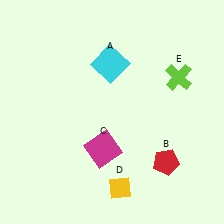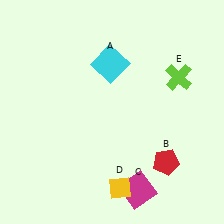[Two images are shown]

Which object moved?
The magenta square (C) moved down.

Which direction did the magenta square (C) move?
The magenta square (C) moved down.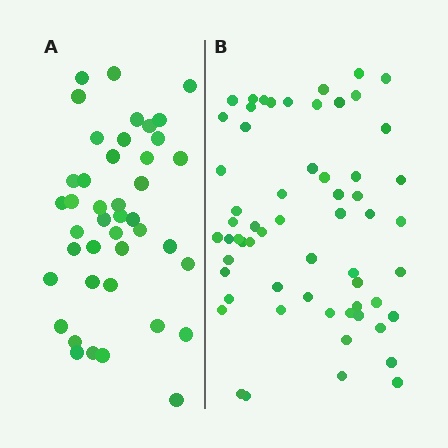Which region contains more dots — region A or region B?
Region B (the right region) has more dots.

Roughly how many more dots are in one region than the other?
Region B has approximately 20 more dots than region A.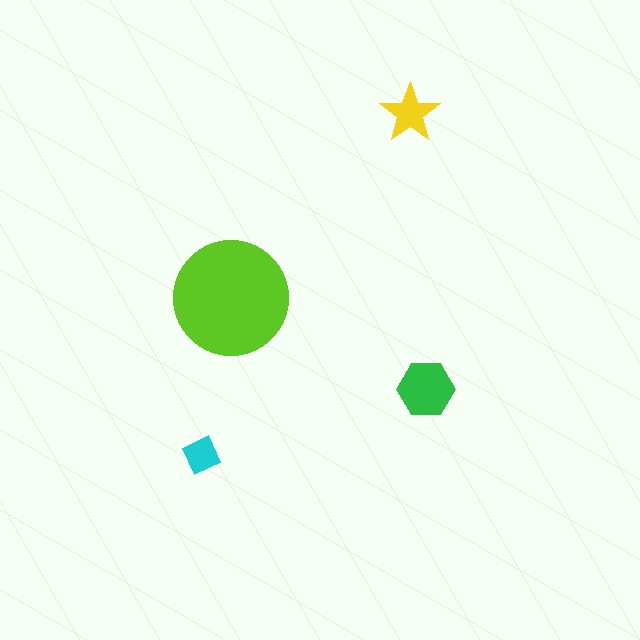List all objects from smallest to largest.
The cyan diamond, the yellow star, the green hexagon, the lime circle.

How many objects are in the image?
There are 4 objects in the image.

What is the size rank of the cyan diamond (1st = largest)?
4th.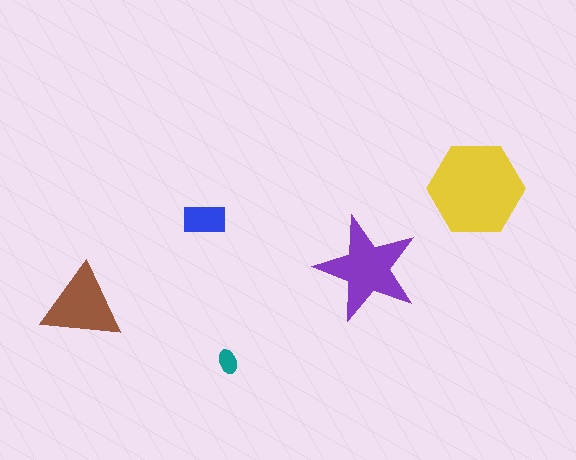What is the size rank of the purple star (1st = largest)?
2nd.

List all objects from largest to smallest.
The yellow hexagon, the purple star, the brown triangle, the blue rectangle, the teal ellipse.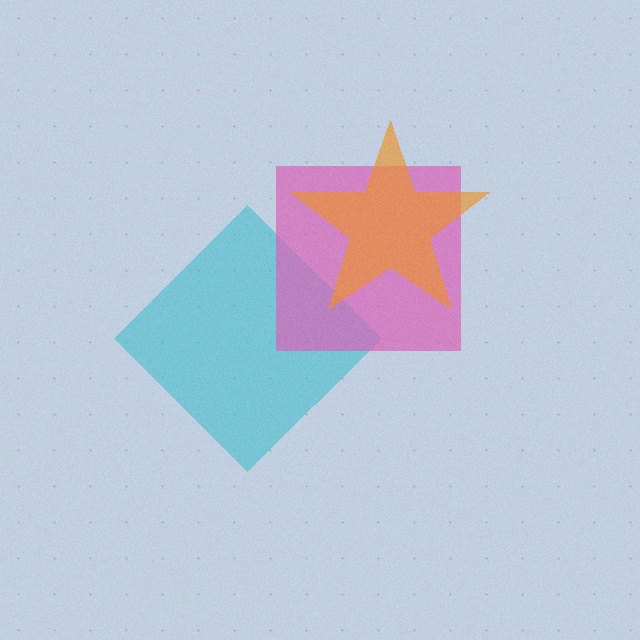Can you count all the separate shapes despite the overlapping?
Yes, there are 3 separate shapes.